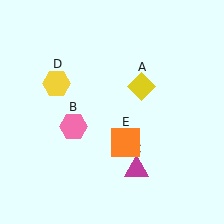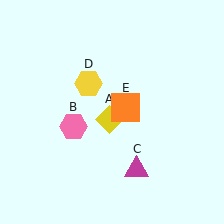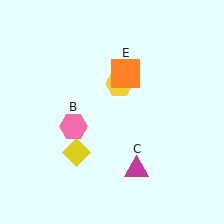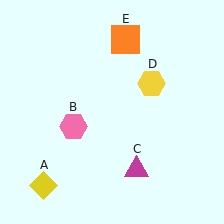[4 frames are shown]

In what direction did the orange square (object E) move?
The orange square (object E) moved up.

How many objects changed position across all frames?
3 objects changed position: yellow diamond (object A), yellow hexagon (object D), orange square (object E).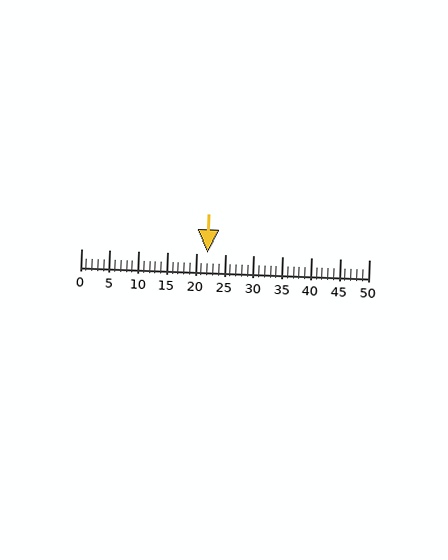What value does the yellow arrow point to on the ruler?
The yellow arrow points to approximately 22.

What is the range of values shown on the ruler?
The ruler shows values from 0 to 50.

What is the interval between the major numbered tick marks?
The major tick marks are spaced 5 units apart.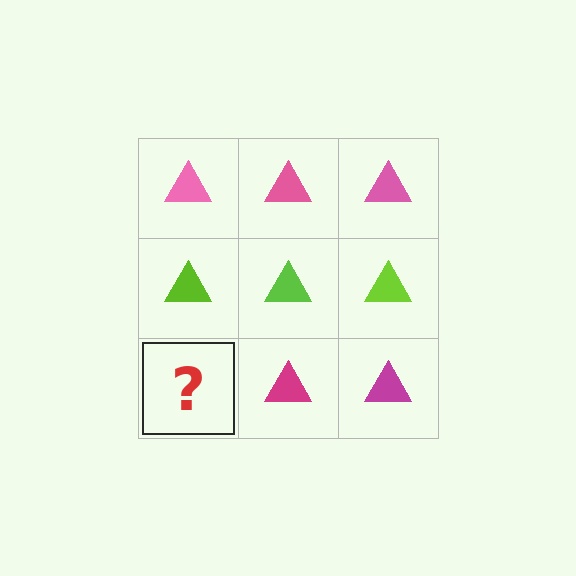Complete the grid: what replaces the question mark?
The question mark should be replaced with a magenta triangle.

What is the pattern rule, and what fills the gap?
The rule is that each row has a consistent color. The gap should be filled with a magenta triangle.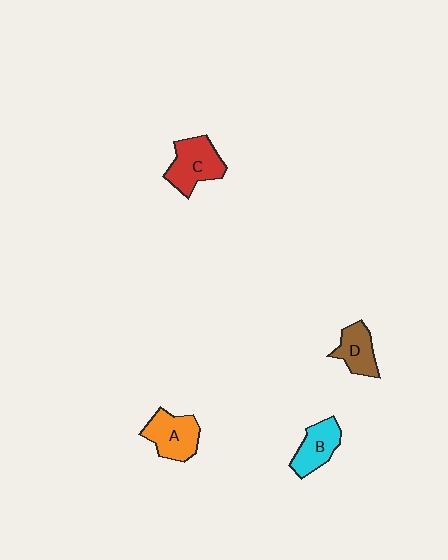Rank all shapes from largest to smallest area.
From largest to smallest: C (red), A (orange), B (cyan), D (brown).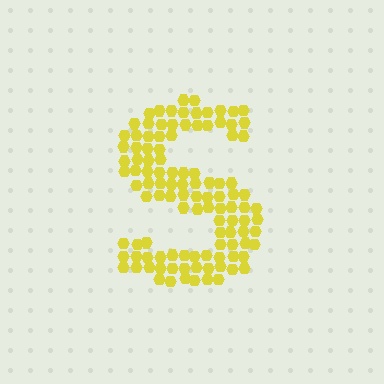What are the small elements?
The small elements are hexagons.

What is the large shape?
The large shape is the letter S.